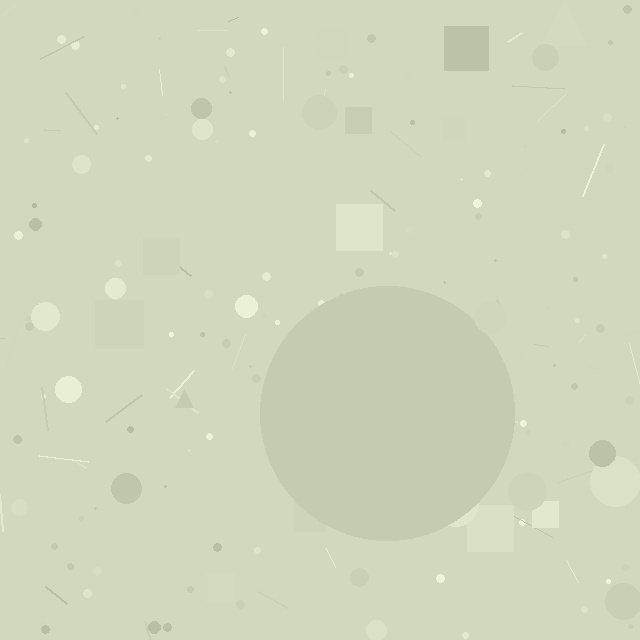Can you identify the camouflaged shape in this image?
The camouflaged shape is a circle.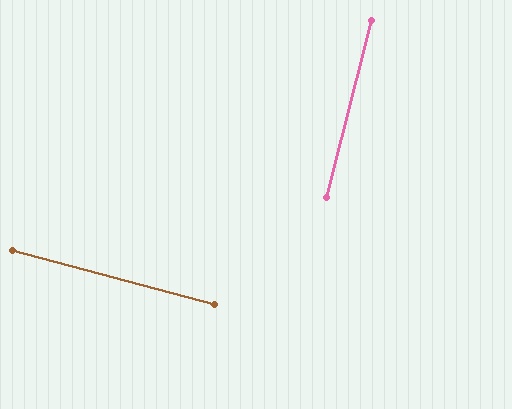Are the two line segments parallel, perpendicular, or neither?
Perpendicular — they meet at approximately 89°.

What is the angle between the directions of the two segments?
Approximately 89 degrees.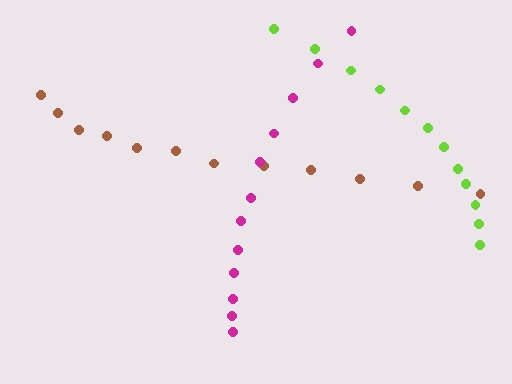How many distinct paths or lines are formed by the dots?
There are 3 distinct paths.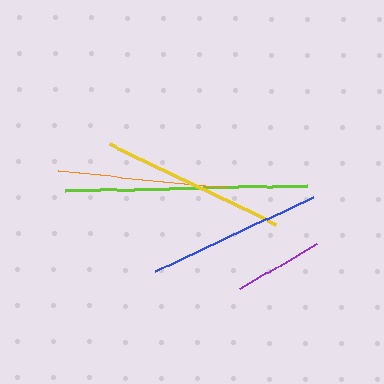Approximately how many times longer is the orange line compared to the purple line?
The orange line is approximately 1.9 times the length of the purple line.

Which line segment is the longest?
The lime line is the longest at approximately 242 pixels.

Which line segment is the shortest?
The purple line is the shortest at approximately 88 pixels.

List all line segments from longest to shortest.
From longest to shortest: lime, yellow, blue, orange, purple.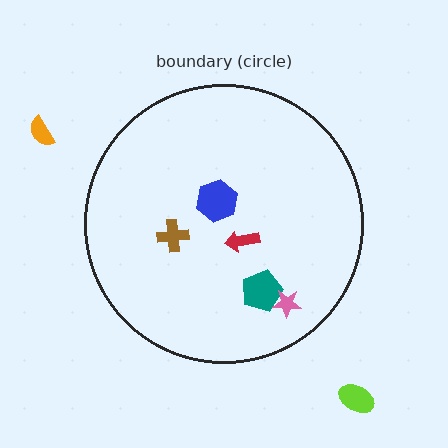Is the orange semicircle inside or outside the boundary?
Outside.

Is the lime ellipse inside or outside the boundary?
Outside.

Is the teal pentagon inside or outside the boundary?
Inside.